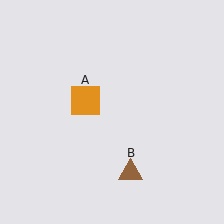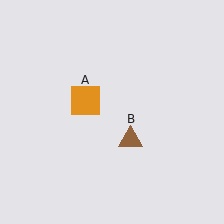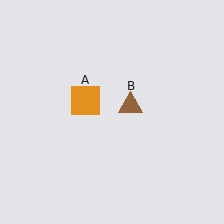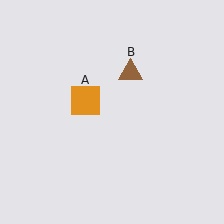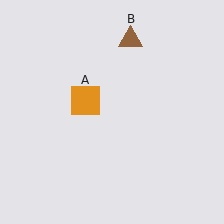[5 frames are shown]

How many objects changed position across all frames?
1 object changed position: brown triangle (object B).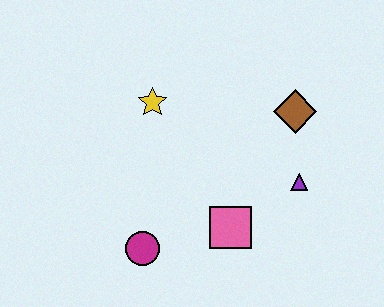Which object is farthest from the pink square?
The yellow star is farthest from the pink square.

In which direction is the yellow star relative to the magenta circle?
The yellow star is above the magenta circle.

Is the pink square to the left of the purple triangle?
Yes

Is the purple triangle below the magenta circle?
No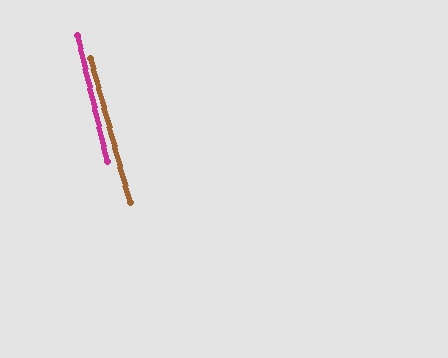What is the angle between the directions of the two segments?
Approximately 2 degrees.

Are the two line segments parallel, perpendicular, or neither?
Parallel — their directions differ by only 1.8°.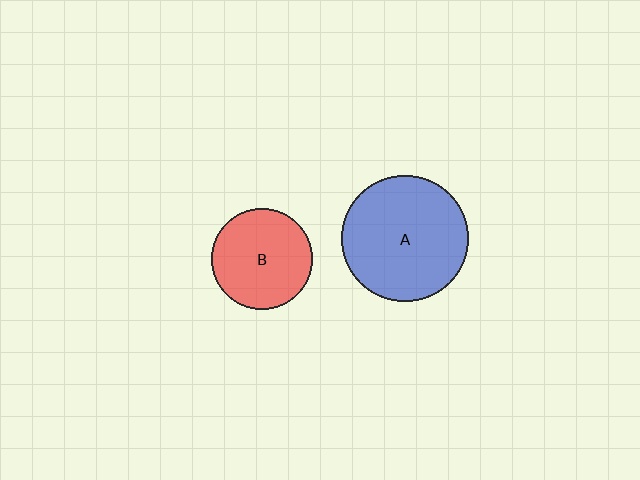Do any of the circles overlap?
No, none of the circles overlap.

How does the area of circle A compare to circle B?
Approximately 1.6 times.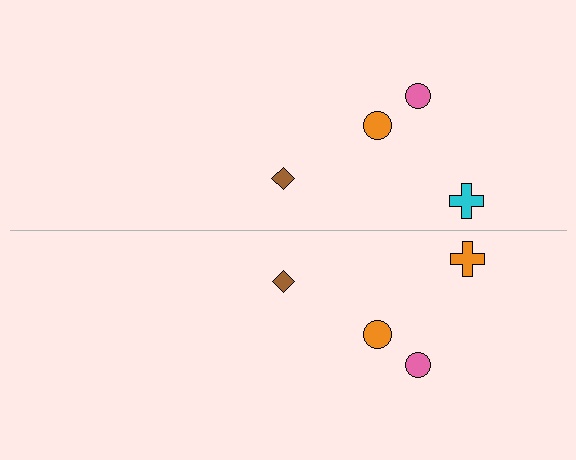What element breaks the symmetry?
The orange cross on the bottom side breaks the symmetry — its mirror counterpart is cyan.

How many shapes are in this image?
There are 8 shapes in this image.